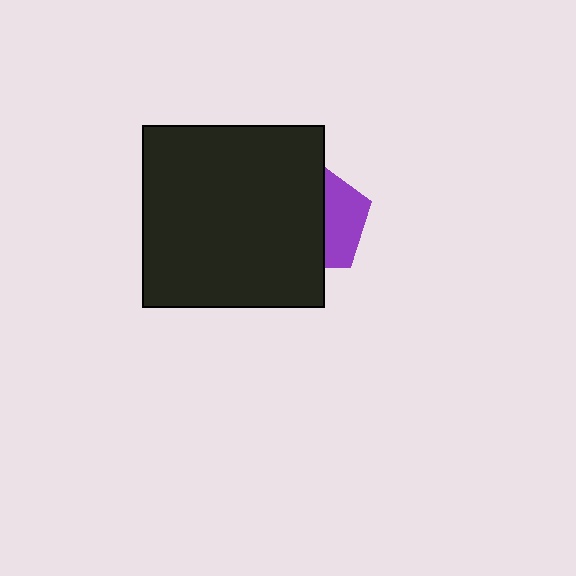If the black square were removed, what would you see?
You would see the complete purple pentagon.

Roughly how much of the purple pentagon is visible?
A small part of it is visible (roughly 38%).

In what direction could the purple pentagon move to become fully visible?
The purple pentagon could move right. That would shift it out from behind the black square entirely.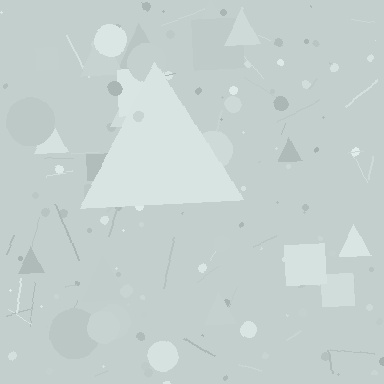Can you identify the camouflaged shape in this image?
The camouflaged shape is a triangle.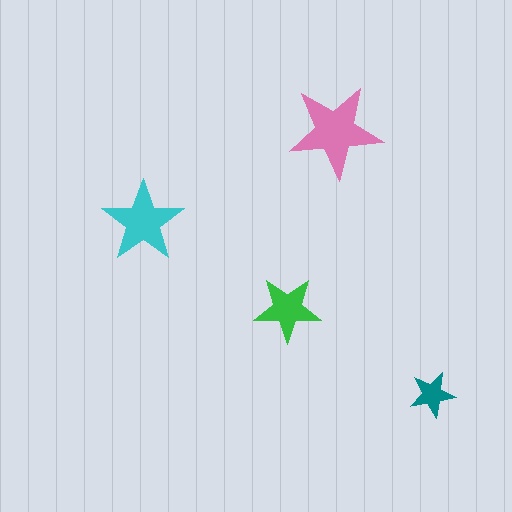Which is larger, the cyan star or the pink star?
The pink one.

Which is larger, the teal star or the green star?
The green one.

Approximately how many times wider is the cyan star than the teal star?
About 2 times wider.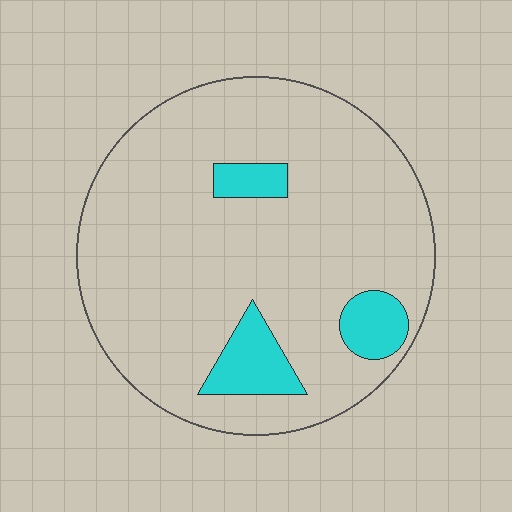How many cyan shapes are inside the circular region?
3.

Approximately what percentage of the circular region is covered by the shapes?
Approximately 10%.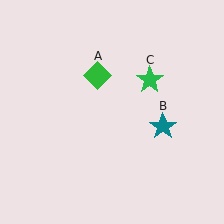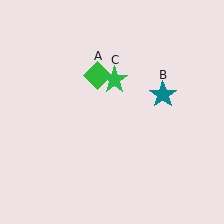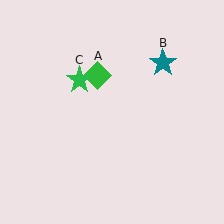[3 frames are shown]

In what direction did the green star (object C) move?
The green star (object C) moved left.